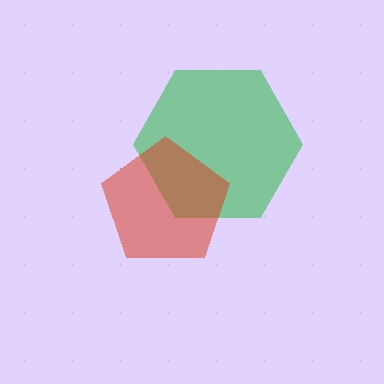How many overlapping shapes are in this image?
There are 2 overlapping shapes in the image.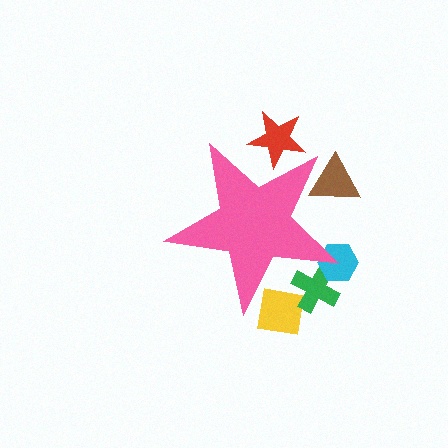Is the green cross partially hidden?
Yes, the green cross is partially hidden behind the pink star.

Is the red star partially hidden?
Yes, the red star is partially hidden behind the pink star.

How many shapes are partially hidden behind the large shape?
5 shapes are partially hidden.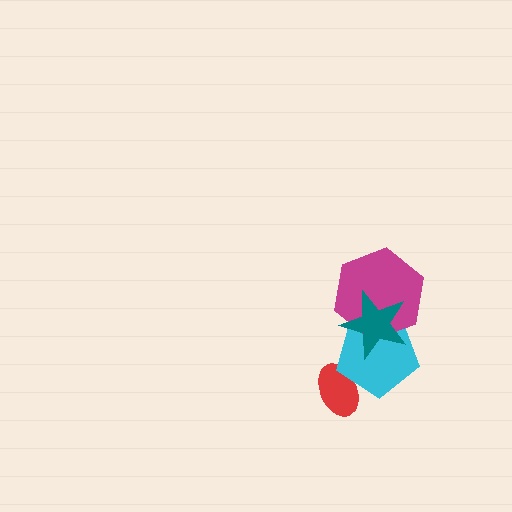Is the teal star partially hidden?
No, no other shape covers it.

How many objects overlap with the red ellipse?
1 object overlaps with the red ellipse.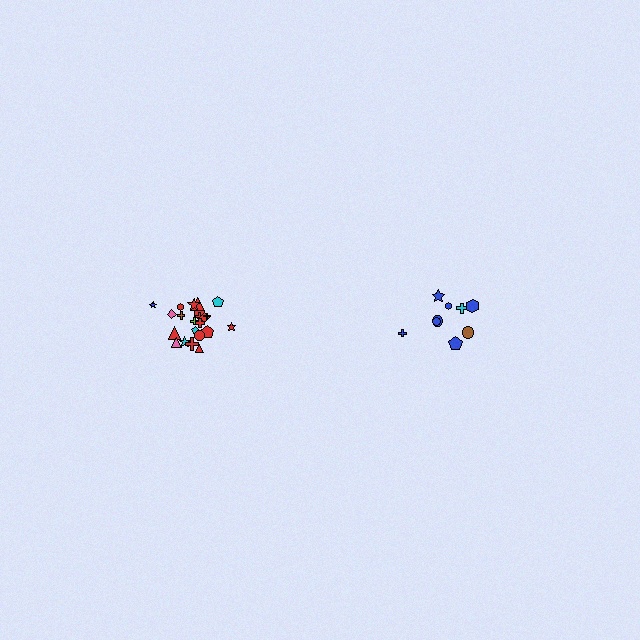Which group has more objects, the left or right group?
The left group.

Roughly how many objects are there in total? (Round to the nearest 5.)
Roughly 30 objects in total.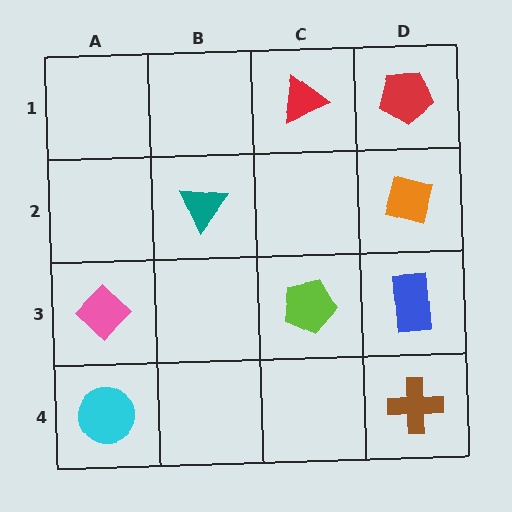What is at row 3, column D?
A blue rectangle.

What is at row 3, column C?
A lime pentagon.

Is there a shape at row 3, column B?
No, that cell is empty.